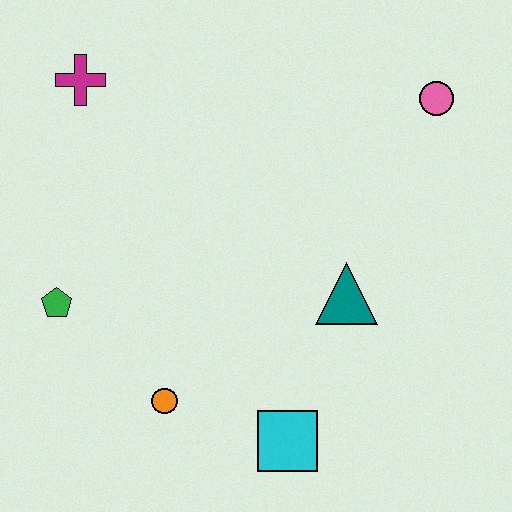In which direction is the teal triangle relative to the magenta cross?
The teal triangle is to the right of the magenta cross.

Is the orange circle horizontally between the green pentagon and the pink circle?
Yes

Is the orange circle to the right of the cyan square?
No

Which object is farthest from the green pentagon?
The pink circle is farthest from the green pentagon.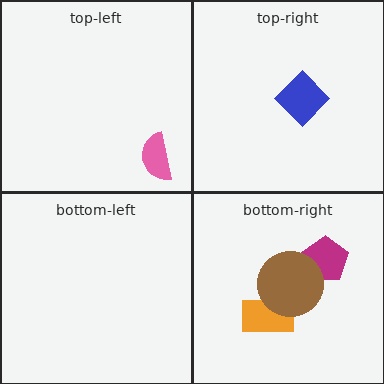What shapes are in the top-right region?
The blue diamond.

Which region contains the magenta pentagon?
The bottom-right region.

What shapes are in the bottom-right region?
The orange rectangle, the magenta pentagon, the brown circle.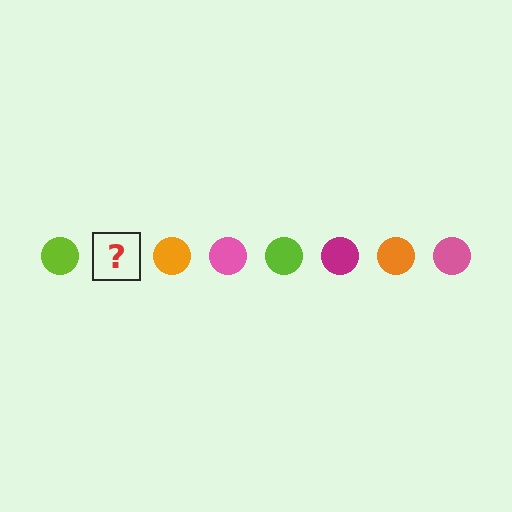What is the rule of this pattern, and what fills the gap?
The rule is that the pattern cycles through lime, magenta, orange, pink circles. The gap should be filled with a magenta circle.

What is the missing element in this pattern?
The missing element is a magenta circle.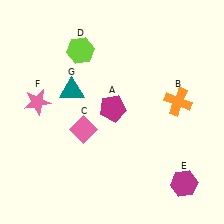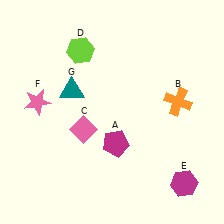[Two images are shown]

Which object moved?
The magenta pentagon (A) moved down.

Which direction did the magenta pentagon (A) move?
The magenta pentagon (A) moved down.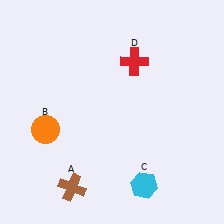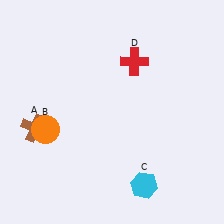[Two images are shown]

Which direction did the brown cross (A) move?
The brown cross (A) moved up.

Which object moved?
The brown cross (A) moved up.